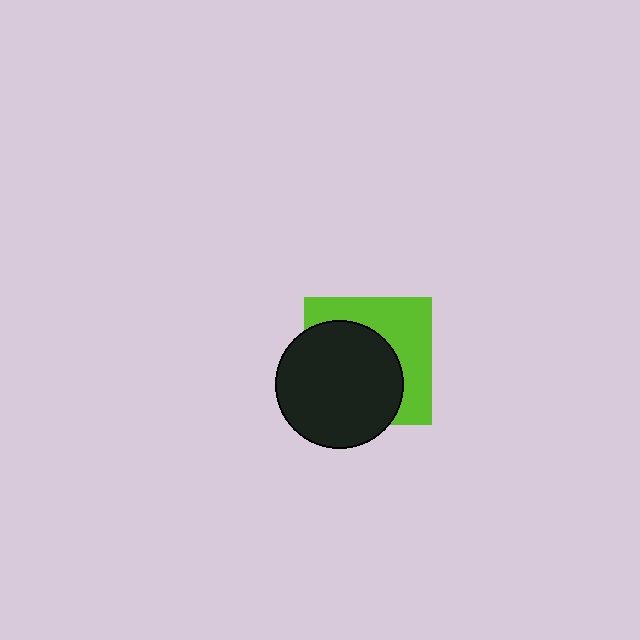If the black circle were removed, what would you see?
You would see the complete lime square.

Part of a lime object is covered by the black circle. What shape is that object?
It is a square.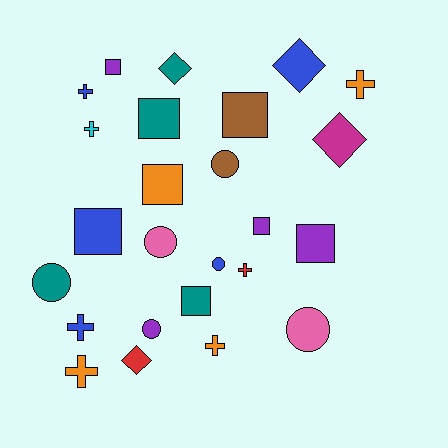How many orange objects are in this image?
There are 4 orange objects.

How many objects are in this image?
There are 25 objects.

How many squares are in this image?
There are 8 squares.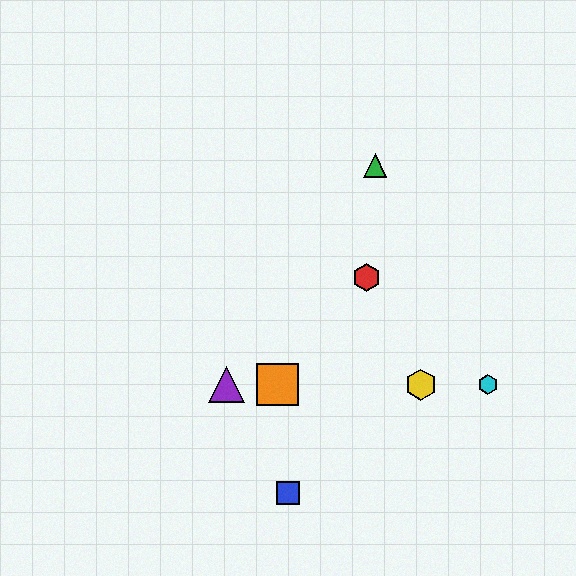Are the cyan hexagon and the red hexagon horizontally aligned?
No, the cyan hexagon is at y≈385 and the red hexagon is at y≈278.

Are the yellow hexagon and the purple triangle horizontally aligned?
Yes, both are at y≈385.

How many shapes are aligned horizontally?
4 shapes (the yellow hexagon, the purple triangle, the orange square, the cyan hexagon) are aligned horizontally.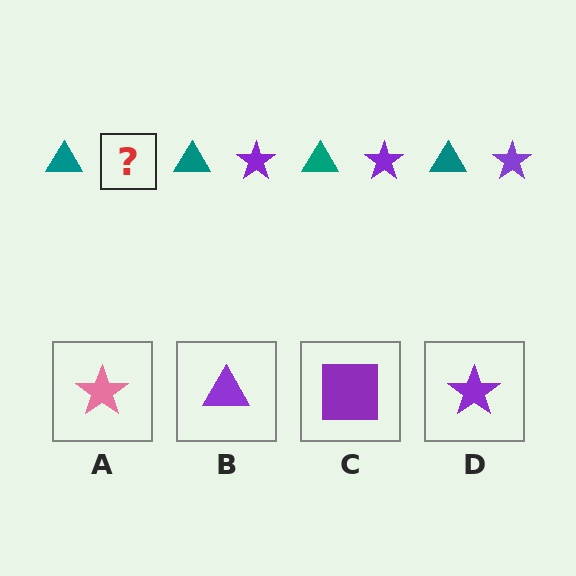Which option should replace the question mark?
Option D.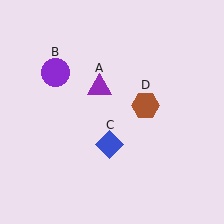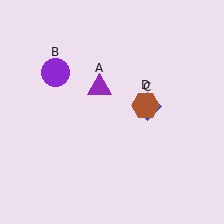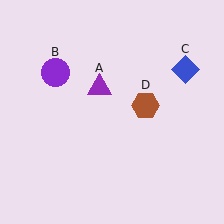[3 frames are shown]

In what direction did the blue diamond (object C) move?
The blue diamond (object C) moved up and to the right.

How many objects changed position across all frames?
1 object changed position: blue diamond (object C).